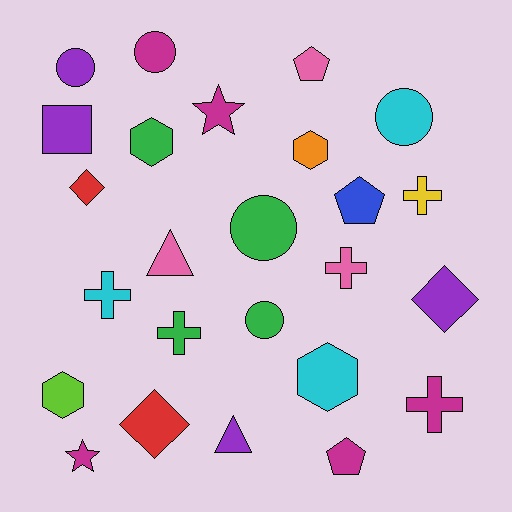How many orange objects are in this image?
There is 1 orange object.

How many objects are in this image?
There are 25 objects.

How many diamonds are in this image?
There are 3 diamonds.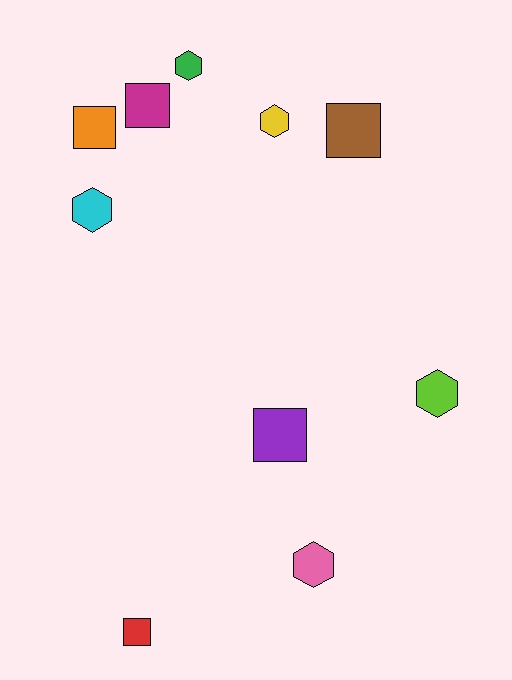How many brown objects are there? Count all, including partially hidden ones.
There is 1 brown object.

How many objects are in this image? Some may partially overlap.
There are 10 objects.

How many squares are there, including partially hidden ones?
There are 5 squares.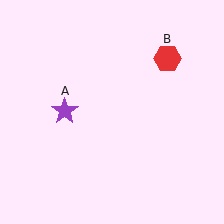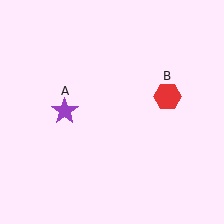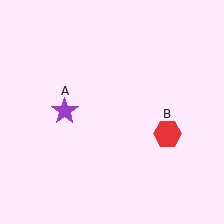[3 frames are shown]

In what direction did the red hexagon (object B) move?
The red hexagon (object B) moved down.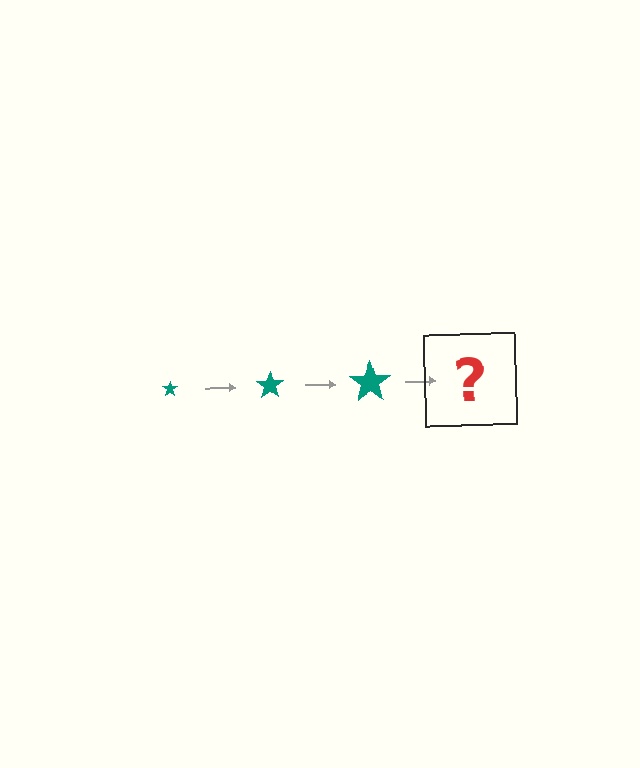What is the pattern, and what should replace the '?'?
The pattern is that the star gets progressively larger each step. The '?' should be a teal star, larger than the previous one.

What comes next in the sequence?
The next element should be a teal star, larger than the previous one.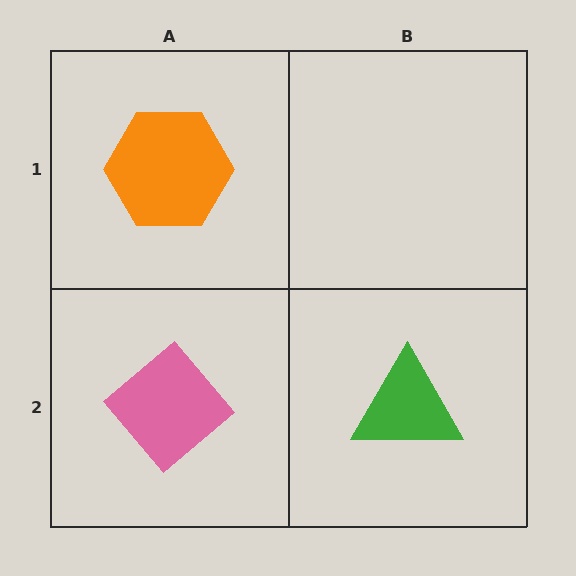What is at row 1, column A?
An orange hexagon.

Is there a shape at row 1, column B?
No, that cell is empty.